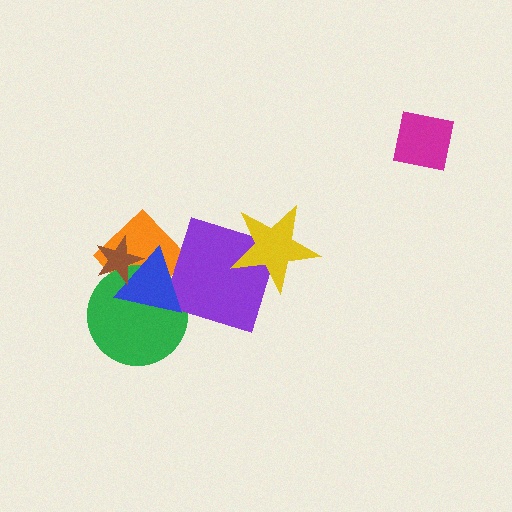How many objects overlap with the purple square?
3 objects overlap with the purple square.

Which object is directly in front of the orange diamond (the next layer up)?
The green circle is directly in front of the orange diamond.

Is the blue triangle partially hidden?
Yes, it is partially covered by another shape.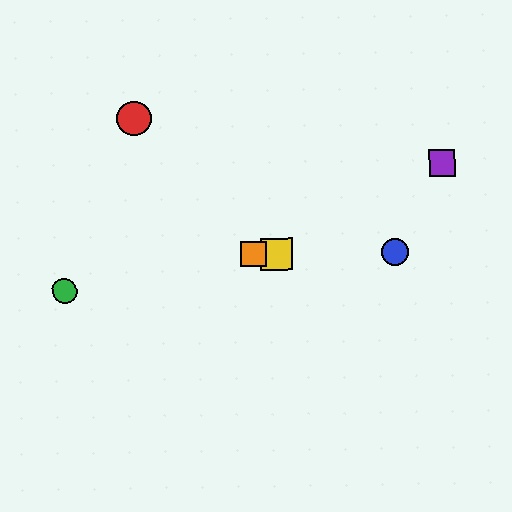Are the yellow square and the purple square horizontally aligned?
No, the yellow square is at y≈254 and the purple square is at y≈163.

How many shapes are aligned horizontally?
3 shapes (the blue circle, the yellow square, the orange square) are aligned horizontally.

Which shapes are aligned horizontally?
The blue circle, the yellow square, the orange square are aligned horizontally.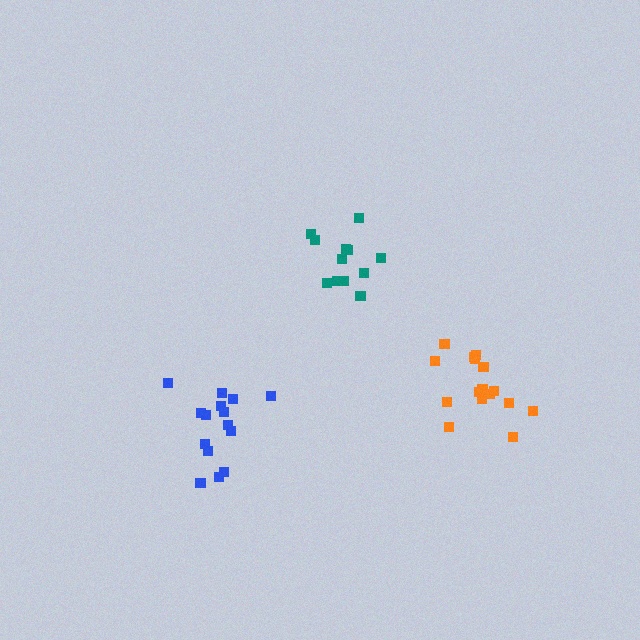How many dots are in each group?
Group 1: 12 dots, Group 2: 16 dots, Group 3: 15 dots (43 total).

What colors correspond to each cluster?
The clusters are colored: teal, orange, blue.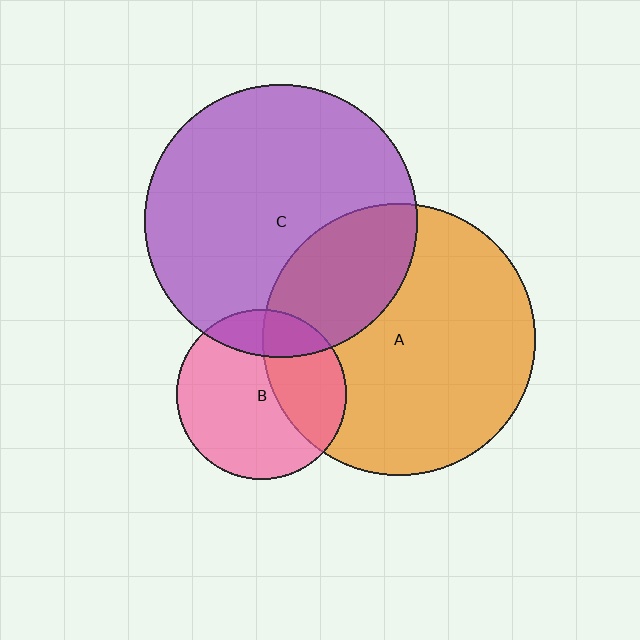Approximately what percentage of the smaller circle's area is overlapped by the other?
Approximately 20%.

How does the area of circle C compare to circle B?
Approximately 2.6 times.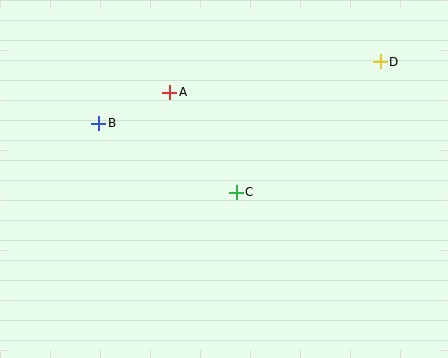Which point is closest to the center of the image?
Point C at (236, 192) is closest to the center.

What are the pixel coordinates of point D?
Point D is at (380, 62).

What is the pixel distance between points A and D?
The distance between A and D is 213 pixels.